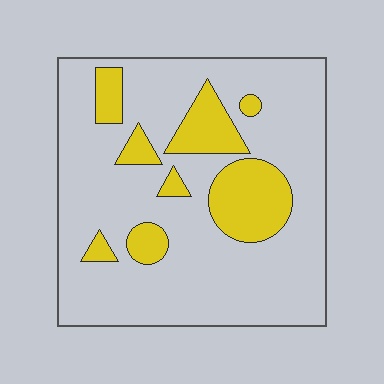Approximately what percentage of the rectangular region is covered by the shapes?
Approximately 20%.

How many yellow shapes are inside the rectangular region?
8.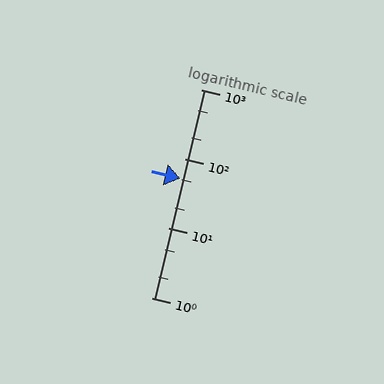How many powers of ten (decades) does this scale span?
The scale spans 3 decades, from 1 to 1000.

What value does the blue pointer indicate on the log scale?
The pointer indicates approximately 52.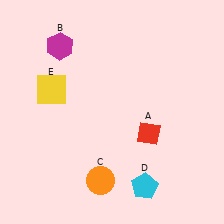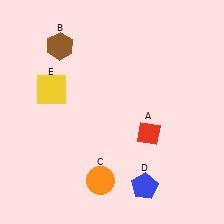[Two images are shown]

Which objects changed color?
B changed from magenta to brown. D changed from cyan to blue.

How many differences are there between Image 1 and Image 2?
There are 2 differences between the two images.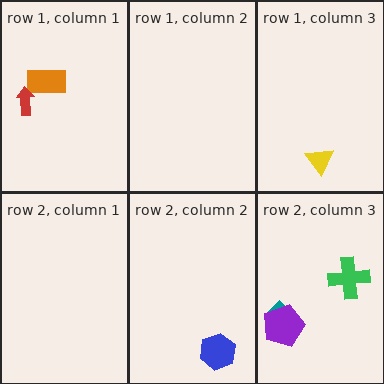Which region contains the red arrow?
The row 1, column 1 region.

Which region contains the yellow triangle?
The row 1, column 3 region.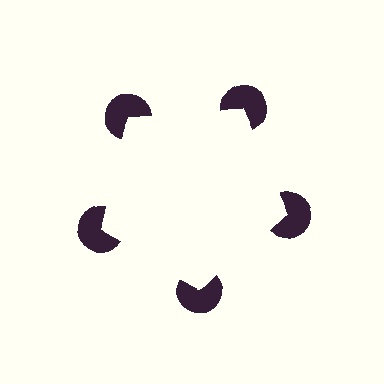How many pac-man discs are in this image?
There are 5 — one at each vertex of the illusory pentagon.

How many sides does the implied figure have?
5 sides.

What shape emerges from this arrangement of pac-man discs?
An illusory pentagon — its edges are inferred from the aligned wedge cuts in the pac-man discs, not physically drawn.